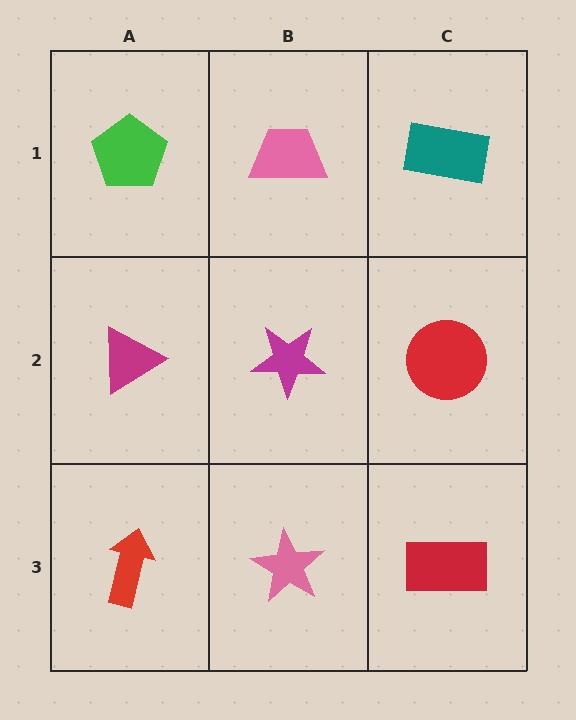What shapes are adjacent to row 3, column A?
A magenta triangle (row 2, column A), a pink star (row 3, column B).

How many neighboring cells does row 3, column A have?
2.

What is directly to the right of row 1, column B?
A teal rectangle.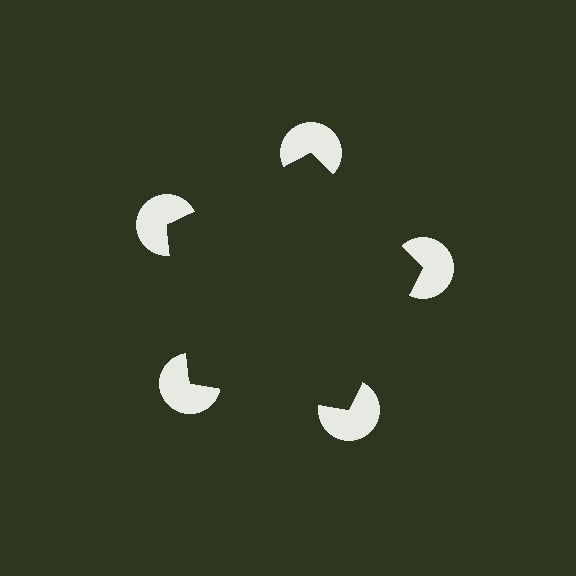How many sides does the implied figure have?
5 sides.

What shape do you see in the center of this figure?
An illusory pentagon — its edges are inferred from the aligned wedge cuts in the pac-man discs, not physically drawn.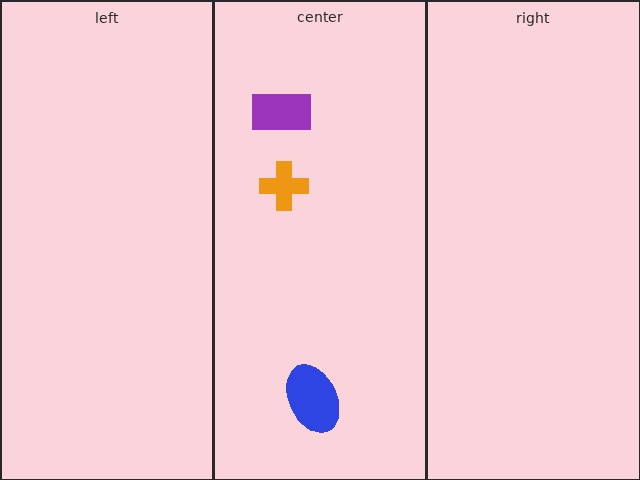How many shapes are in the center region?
3.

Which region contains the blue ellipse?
The center region.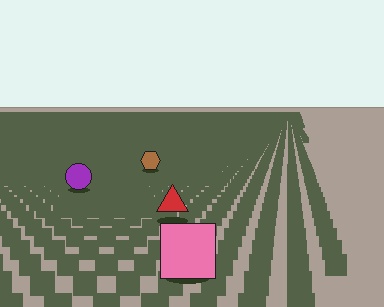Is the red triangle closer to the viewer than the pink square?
No. The pink square is closer — you can tell from the texture gradient: the ground texture is coarser near it.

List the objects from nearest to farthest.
From nearest to farthest: the pink square, the red triangle, the purple circle, the brown hexagon.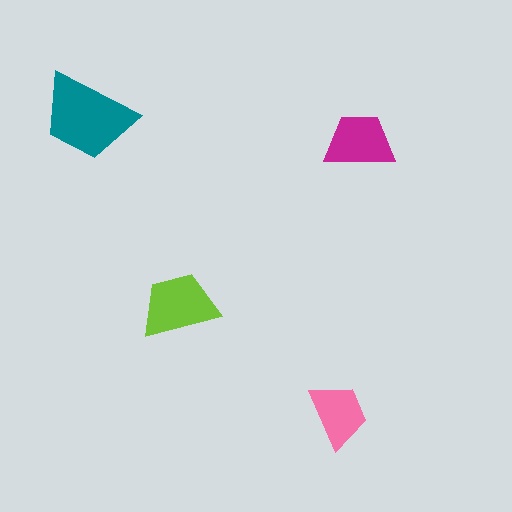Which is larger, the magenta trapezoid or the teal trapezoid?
The teal one.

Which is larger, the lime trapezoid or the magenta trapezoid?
The lime one.